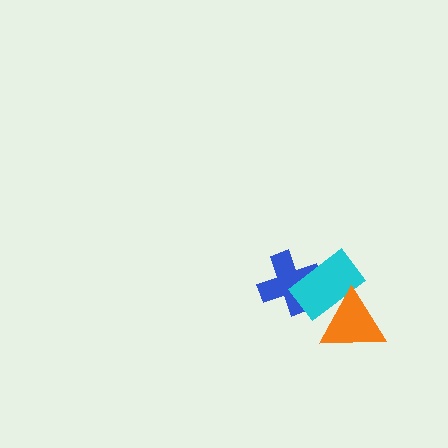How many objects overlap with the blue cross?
1 object overlaps with the blue cross.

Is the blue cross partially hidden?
Yes, it is partially covered by another shape.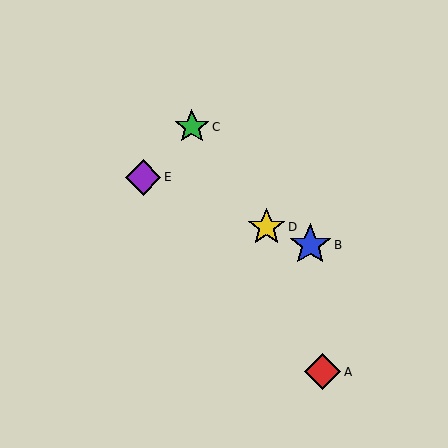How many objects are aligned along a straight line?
3 objects (B, D, E) are aligned along a straight line.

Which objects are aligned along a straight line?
Objects B, D, E are aligned along a straight line.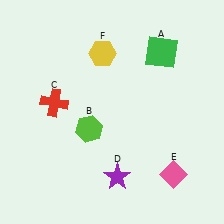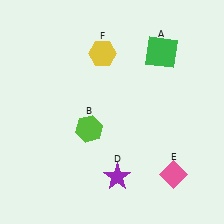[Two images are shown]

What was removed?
The red cross (C) was removed in Image 2.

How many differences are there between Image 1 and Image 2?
There is 1 difference between the two images.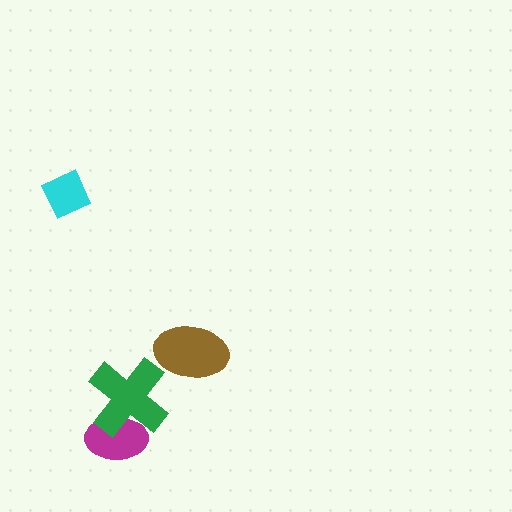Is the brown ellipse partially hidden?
No, no other shape covers it.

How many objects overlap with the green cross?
1 object overlaps with the green cross.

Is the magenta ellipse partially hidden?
Yes, it is partially covered by another shape.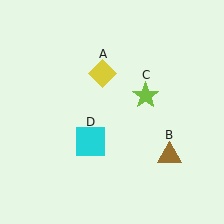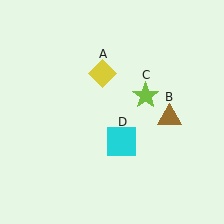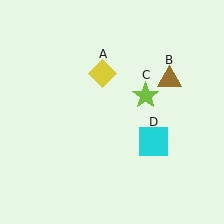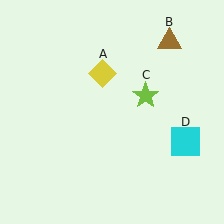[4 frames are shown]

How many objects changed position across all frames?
2 objects changed position: brown triangle (object B), cyan square (object D).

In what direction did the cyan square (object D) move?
The cyan square (object D) moved right.